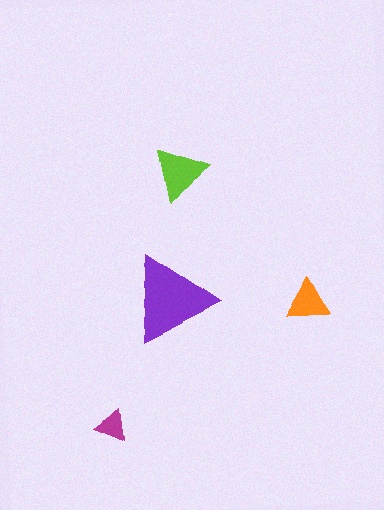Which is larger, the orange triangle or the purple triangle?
The purple one.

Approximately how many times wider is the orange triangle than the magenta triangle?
About 1.5 times wider.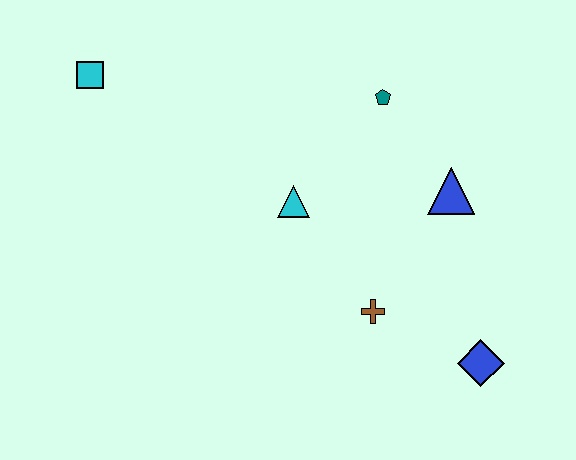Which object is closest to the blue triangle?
The teal pentagon is closest to the blue triangle.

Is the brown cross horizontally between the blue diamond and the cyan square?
Yes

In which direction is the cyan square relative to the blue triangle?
The cyan square is to the left of the blue triangle.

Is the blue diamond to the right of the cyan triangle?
Yes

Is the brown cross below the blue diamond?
No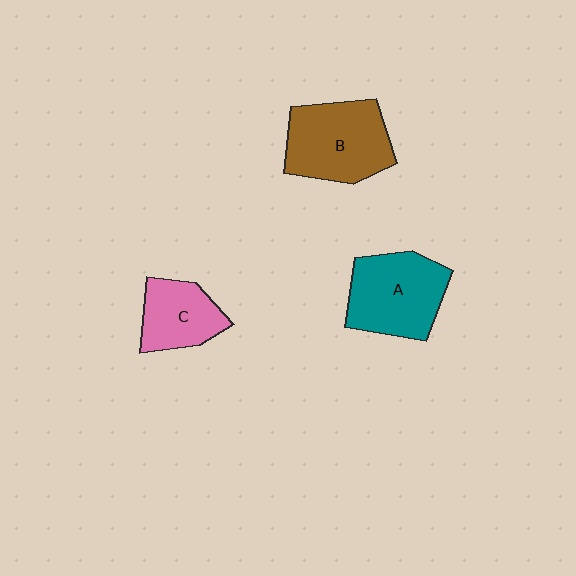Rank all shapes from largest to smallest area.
From largest to smallest: B (brown), A (teal), C (pink).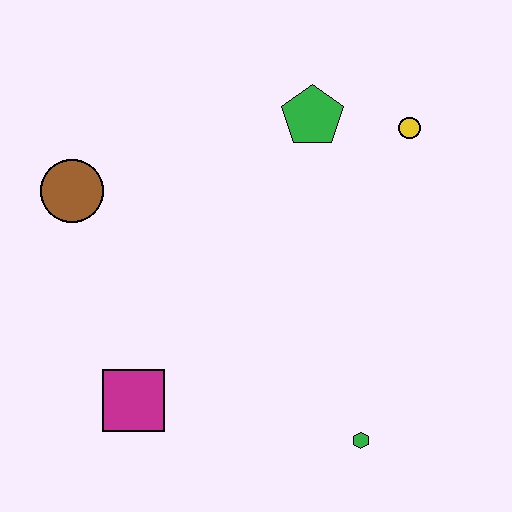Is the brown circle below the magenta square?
No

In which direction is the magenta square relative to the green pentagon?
The magenta square is below the green pentagon.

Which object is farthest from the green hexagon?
The brown circle is farthest from the green hexagon.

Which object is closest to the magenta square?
The brown circle is closest to the magenta square.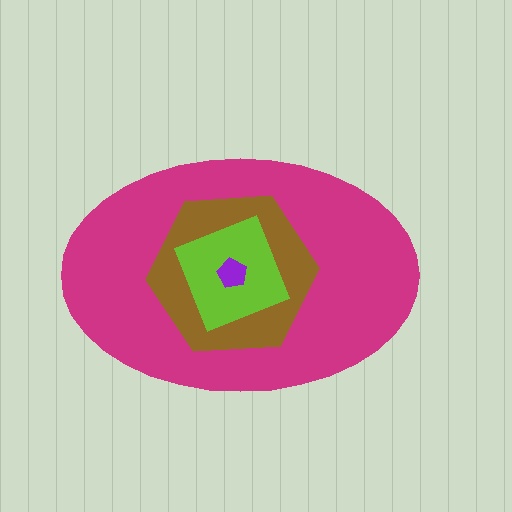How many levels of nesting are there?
4.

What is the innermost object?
The purple pentagon.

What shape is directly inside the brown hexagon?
The lime diamond.